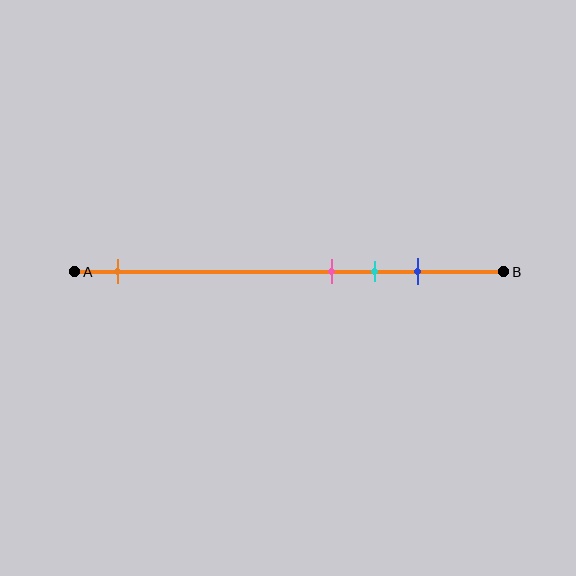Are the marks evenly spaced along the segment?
No, the marks are not evenly spaced.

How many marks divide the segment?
There are 4 marks dividing the segment.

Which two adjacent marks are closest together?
The pink and cyan marks are the closest adjacent pair.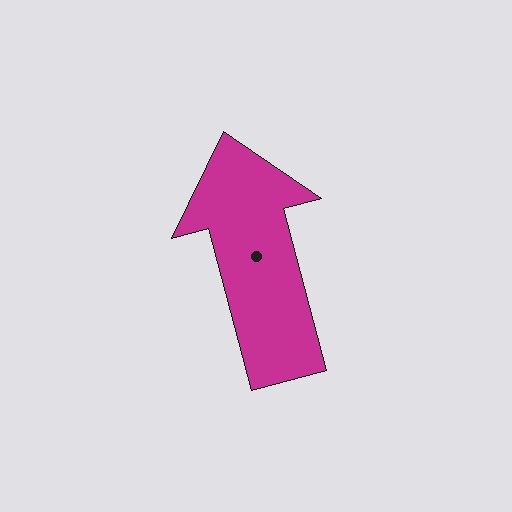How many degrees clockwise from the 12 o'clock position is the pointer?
Approximately 345 degrees.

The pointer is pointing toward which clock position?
Roughly 12 o'clock.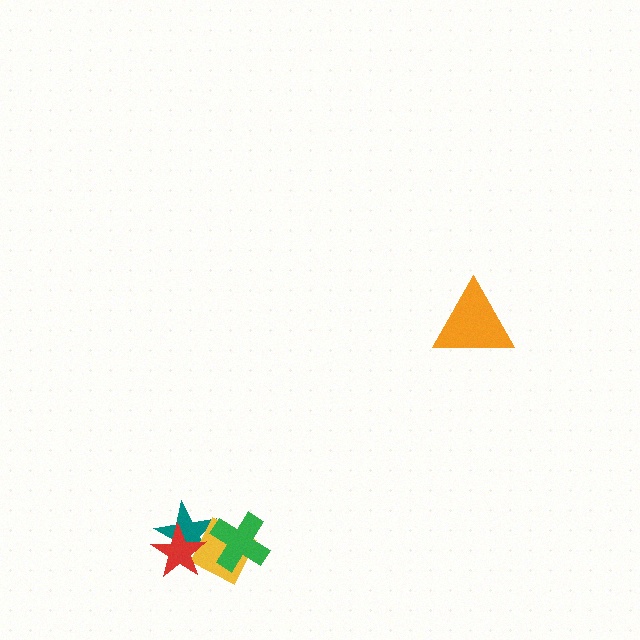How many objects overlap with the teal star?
3 objects overlap with the teal star.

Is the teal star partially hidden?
Yes, it is partially covered by another shape.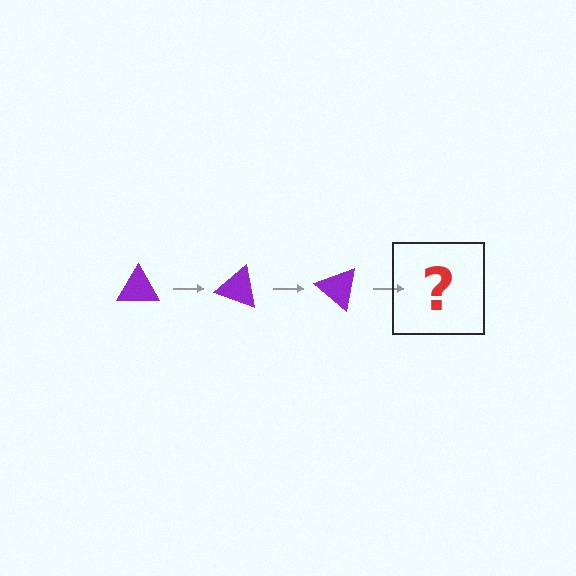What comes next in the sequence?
The next element should be a purple triangle rotated 60 degrees.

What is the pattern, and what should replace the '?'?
The pattern is that the triangle rotates 20 degrees each step. The '?' should be a purple triangle rotated 60 degrees.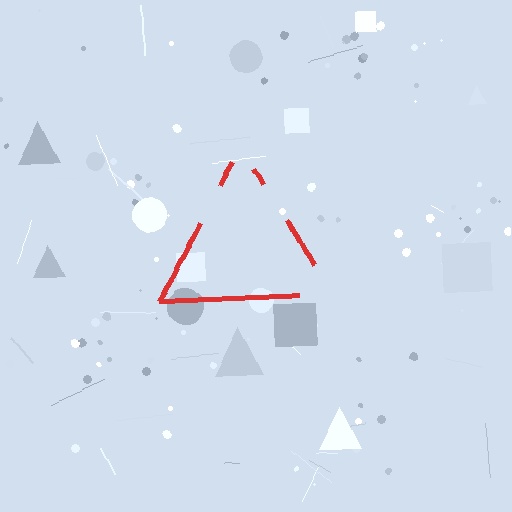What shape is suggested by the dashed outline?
The dashed outline suggests a triangle.